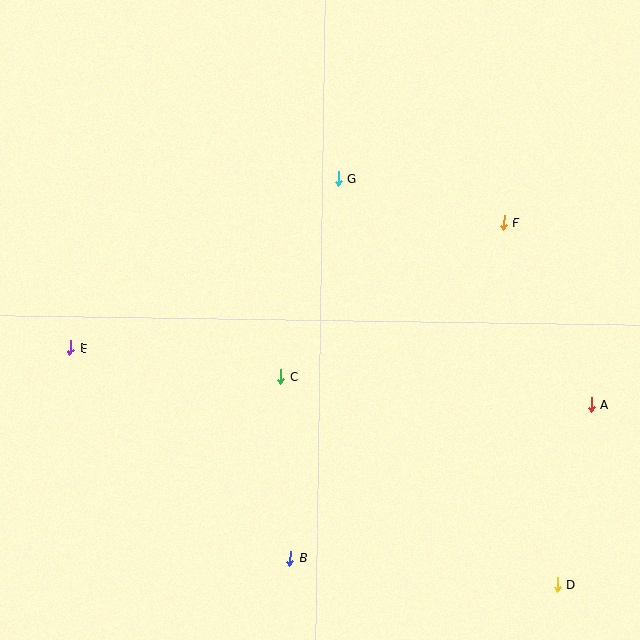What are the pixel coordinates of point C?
Point C is at (281, 376).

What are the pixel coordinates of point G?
Point G is at (338, 179).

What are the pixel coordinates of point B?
Point B is at (290, 558).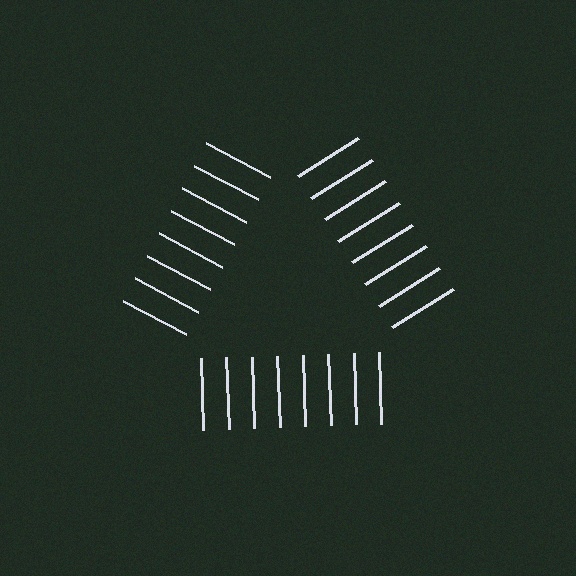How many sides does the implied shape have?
3 sides — the line-ends trace a triangle.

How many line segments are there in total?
24 — 8 along each of the 3 edges.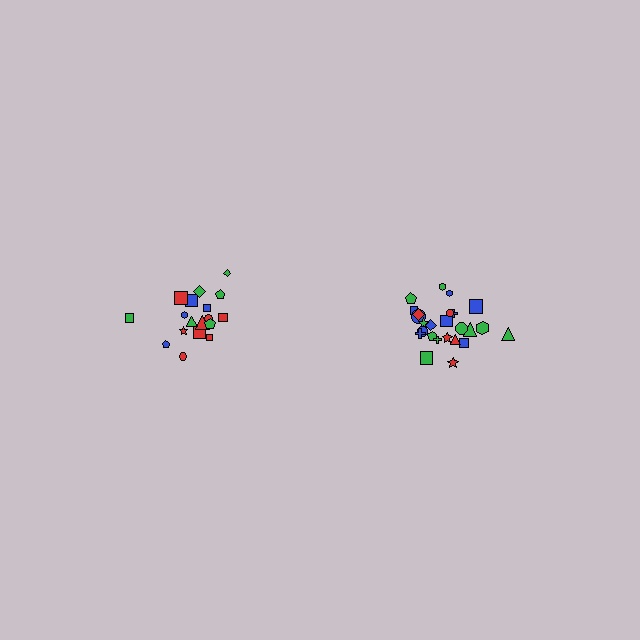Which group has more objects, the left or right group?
The right group.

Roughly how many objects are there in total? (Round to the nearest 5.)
Roughly 45 objects in total.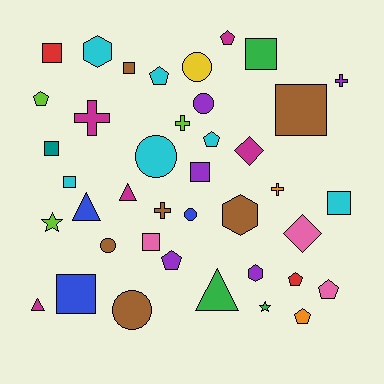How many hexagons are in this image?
There are 3 hexagons.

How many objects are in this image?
There are 40 objects.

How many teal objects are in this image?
There is 1 teal object.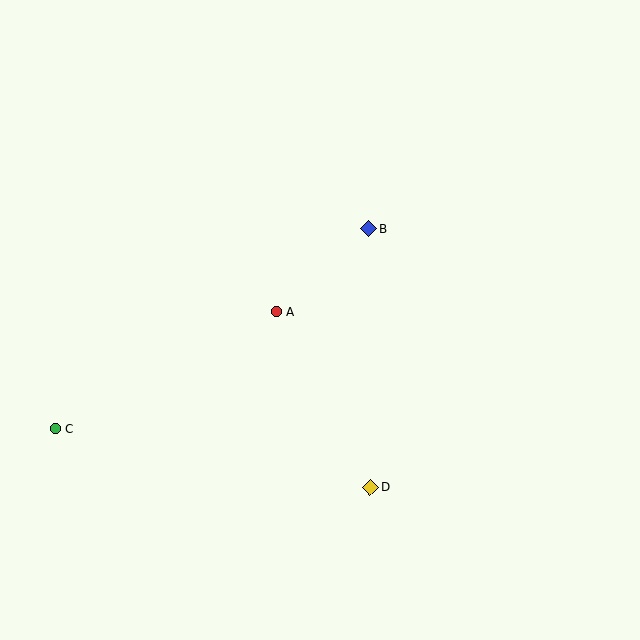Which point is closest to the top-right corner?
Point B is closest to the top-right corner.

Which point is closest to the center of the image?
Point A at (276, 312) is closest to the center.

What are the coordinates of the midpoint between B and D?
The midpoint between B and D is at (370, 358).